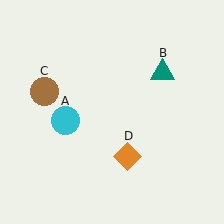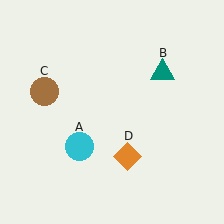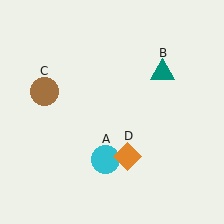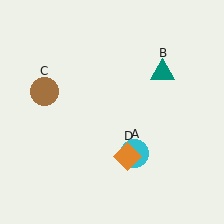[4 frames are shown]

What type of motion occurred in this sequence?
The cyan circle (object A) rotated counterclockwise around the center of the scene.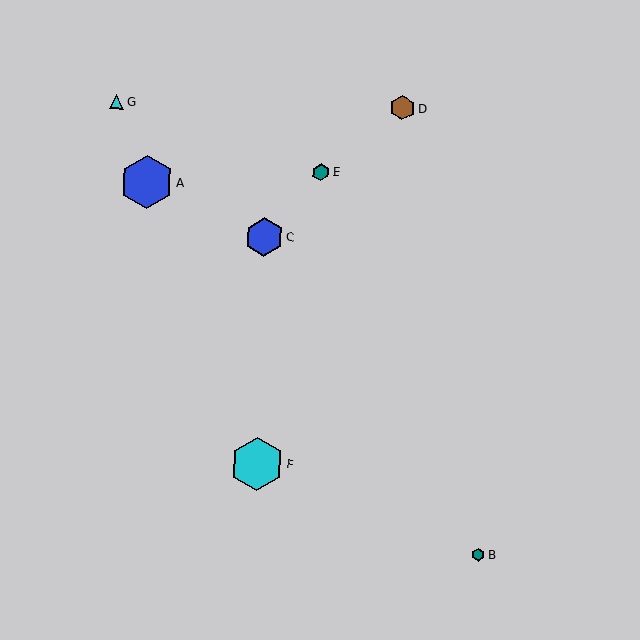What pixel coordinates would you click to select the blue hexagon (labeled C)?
Click at (264, 237) to select the blue hexagon C.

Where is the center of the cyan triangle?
The center of the cyan triangle is at (116, 102).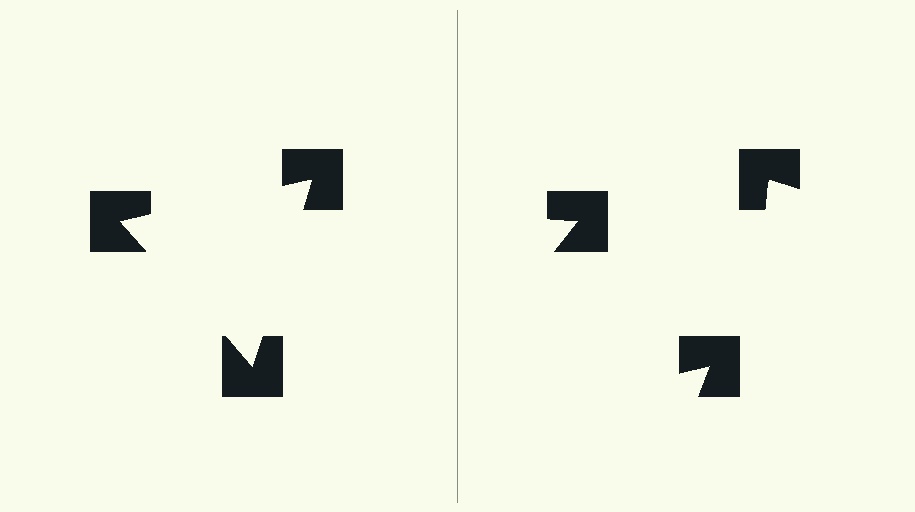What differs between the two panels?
The notched squares are positioned identically on both sides; only the wedge orientations differ. On the left they align to a triangle; on the right they are misaligned.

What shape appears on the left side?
An illusory triangle.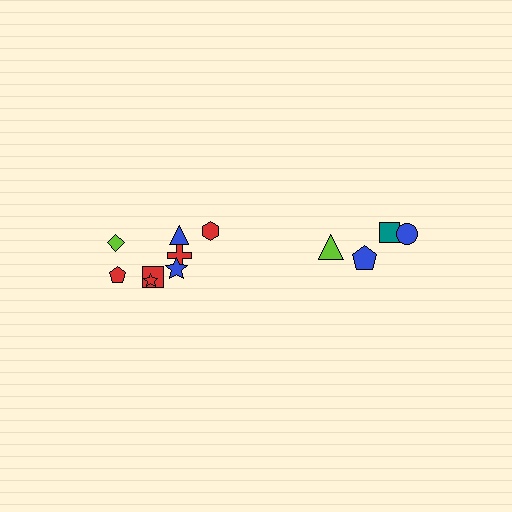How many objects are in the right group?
There are 4 objects.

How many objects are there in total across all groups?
There are 12 objects.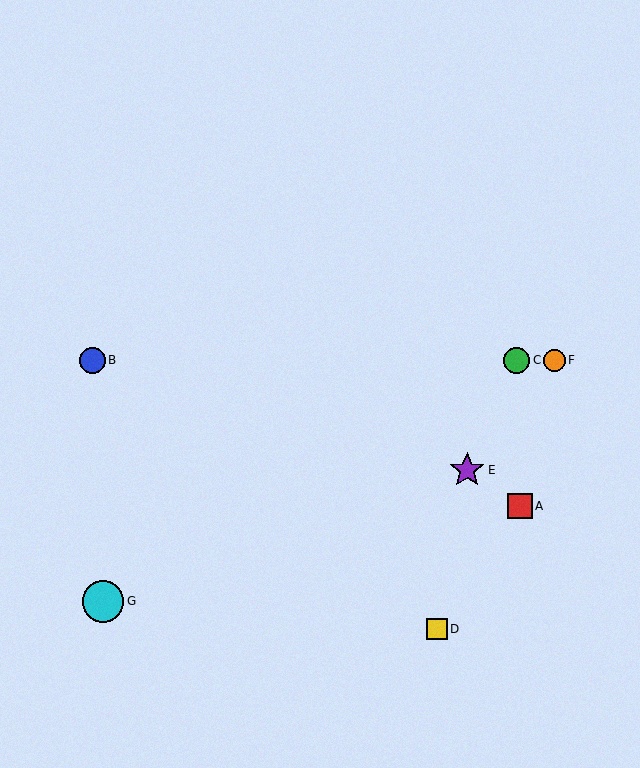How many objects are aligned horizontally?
3 objects (B, C, F) are aligned horizontally.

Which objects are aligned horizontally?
Objects B, C, F are aligned horizontally.